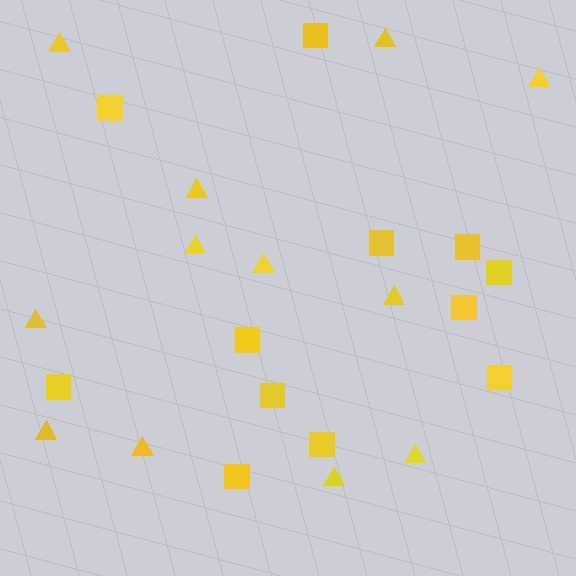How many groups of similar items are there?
There are 2 groups: one group of squares (12) and one group of triangles (12).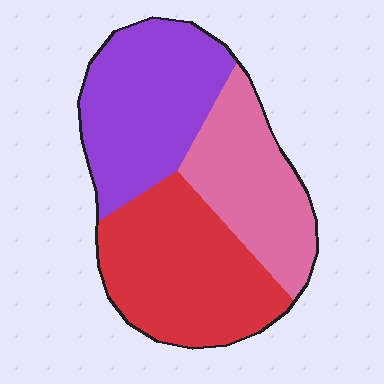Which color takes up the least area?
Pink, at roughly 30%.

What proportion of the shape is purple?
Purple takes up about one third (1/3) of the shape.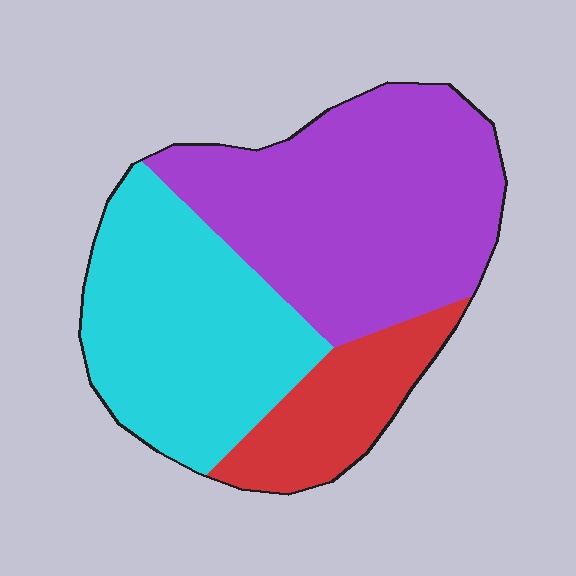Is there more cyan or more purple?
Purple.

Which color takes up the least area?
Red, at roughly 15%.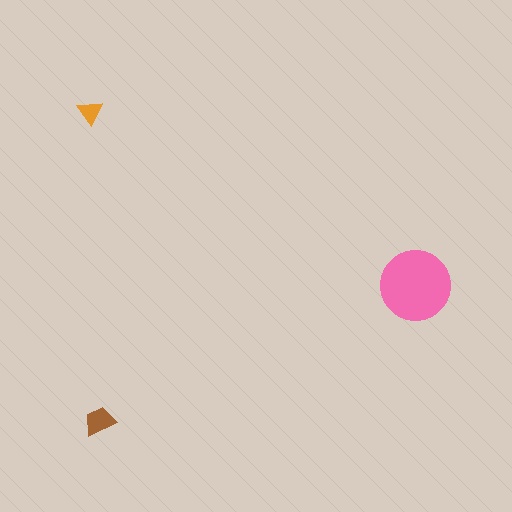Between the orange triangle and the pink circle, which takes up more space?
The pink circle.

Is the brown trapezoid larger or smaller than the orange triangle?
Larger.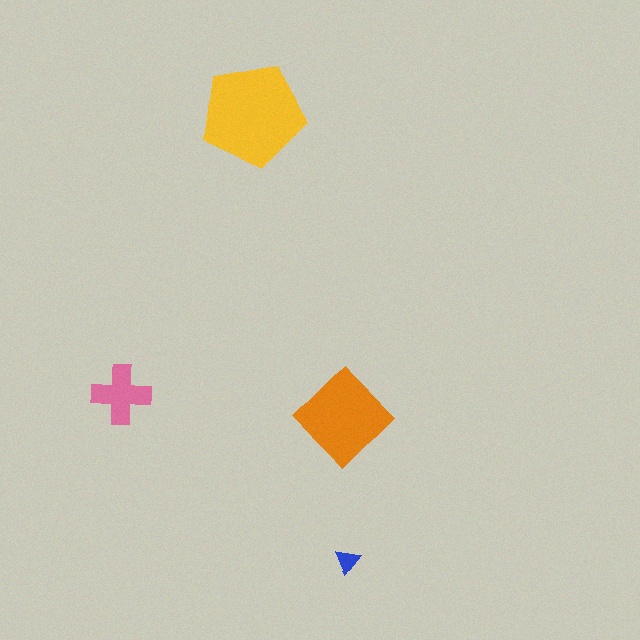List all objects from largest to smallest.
The yellow pentagon, the orange diamond, the pink cross, the blue triangle.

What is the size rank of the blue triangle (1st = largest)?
4th.